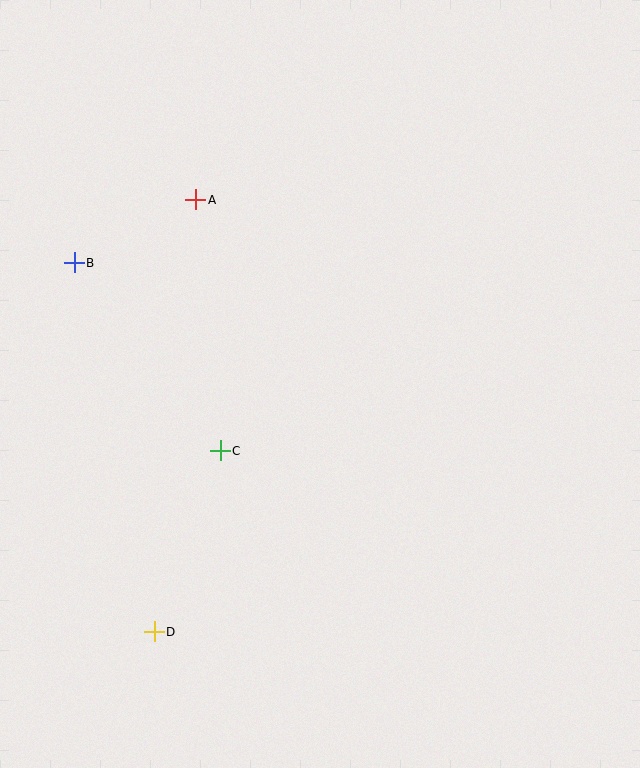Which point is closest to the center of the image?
Point C at (220, 451) is closest to the center.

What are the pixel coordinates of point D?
Point D is at (154, 632).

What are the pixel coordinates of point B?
Point B is at (74, 263).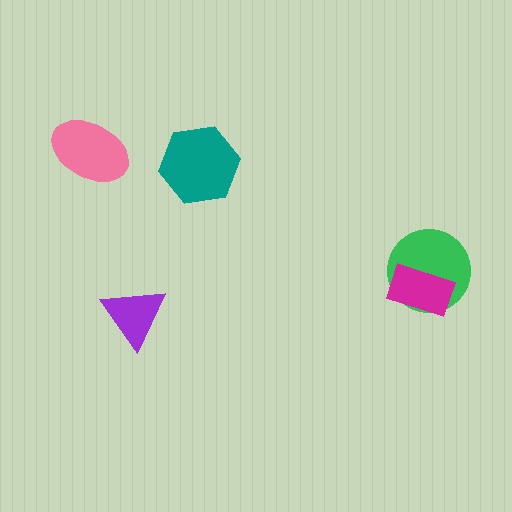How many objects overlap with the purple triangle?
0 objects overlap with the purple triangle.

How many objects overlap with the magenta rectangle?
1 object overlaps with the magenta rectangle.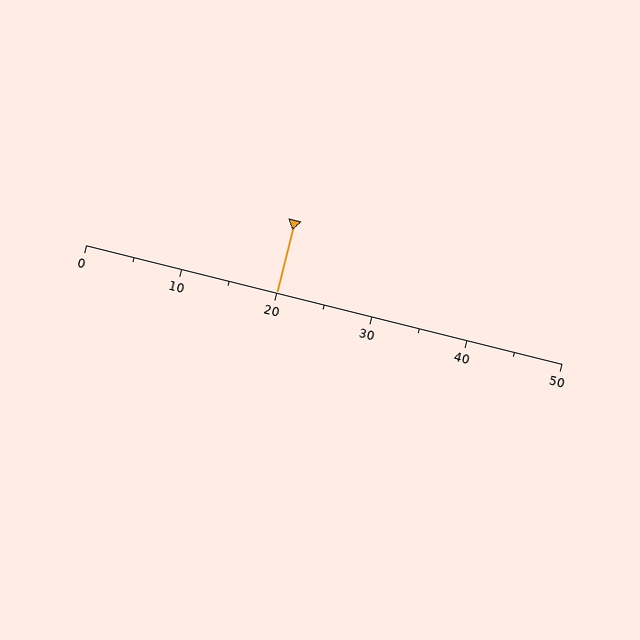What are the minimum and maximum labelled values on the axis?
The axis runs from 0 to 50.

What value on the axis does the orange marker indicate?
The marker indicates approximately 20.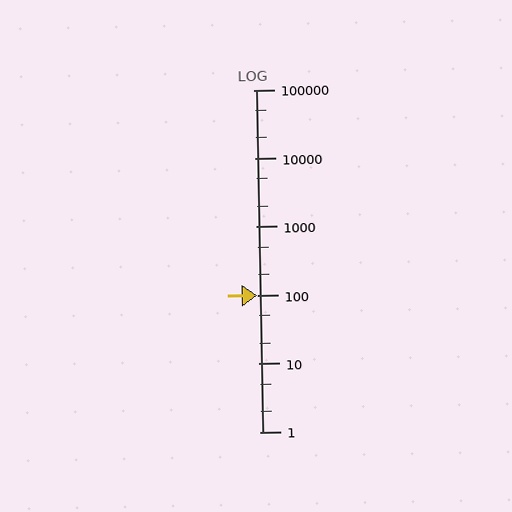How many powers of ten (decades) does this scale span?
The scale spans 5 decades, from 1 to 100000.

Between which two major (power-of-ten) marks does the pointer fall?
The pointer is between 100 and 1000.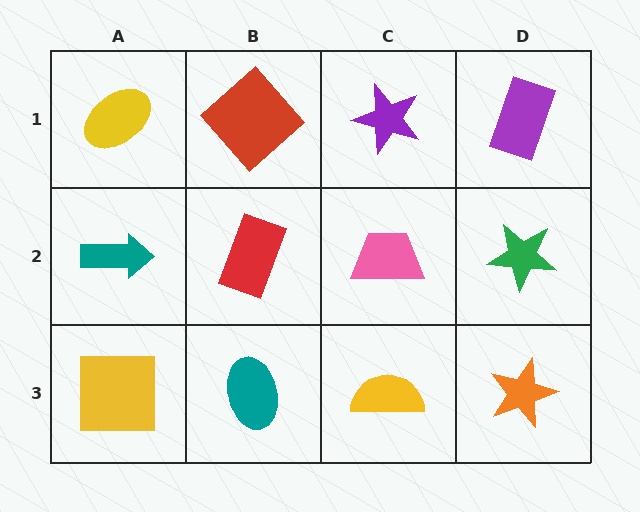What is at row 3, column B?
A teal ellipse.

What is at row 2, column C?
A pink trapezoid.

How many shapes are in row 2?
4 shapes.